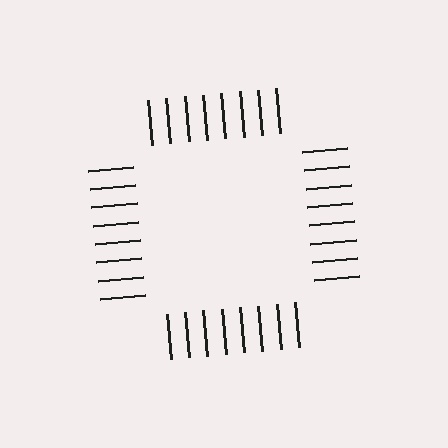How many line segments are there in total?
32 — 8 along each of the 4 edges.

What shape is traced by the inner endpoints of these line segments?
An illusory square — the line segments terminate on its edges but no continuous stroke is drawn.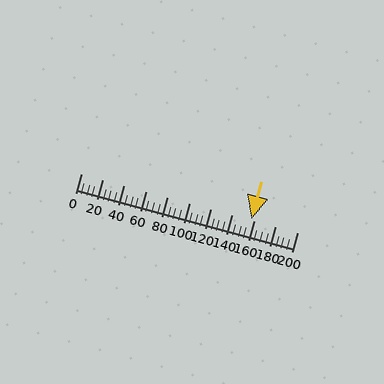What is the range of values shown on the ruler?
The ruler shows values from 0 to 200.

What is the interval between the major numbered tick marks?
The major tick marks are spaced 20 units apart.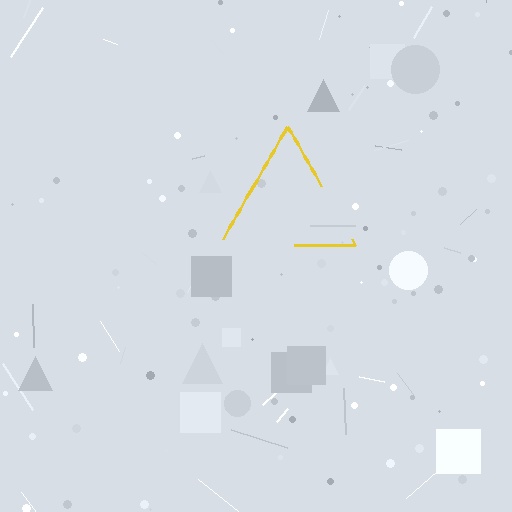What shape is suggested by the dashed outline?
The dashed outline suggests a triangle.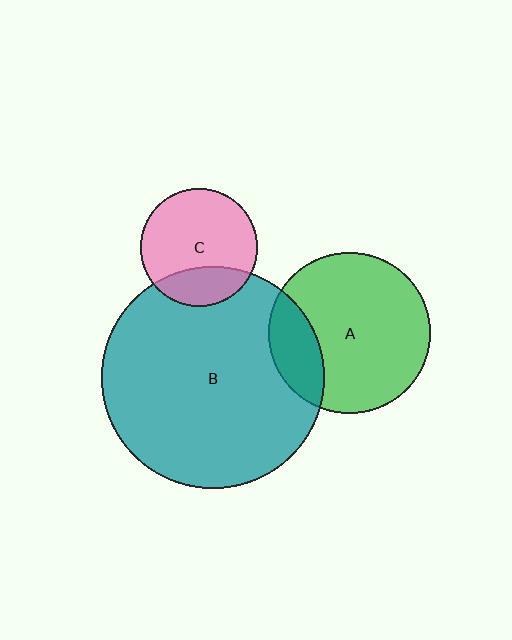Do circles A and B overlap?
Yes.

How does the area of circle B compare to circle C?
Approximately 3.6 times.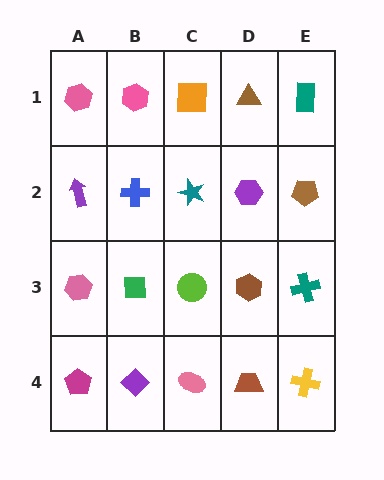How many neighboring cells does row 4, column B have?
3.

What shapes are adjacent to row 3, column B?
A blue cross (row 2, column B), a purple diamond (row 4, column B), a pink hexagon (row 3, column A), a lime circle (row 3, column C).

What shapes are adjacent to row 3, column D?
A purple hexagon (row 2, column D), a brown trapezoid (row 4, column D), a lime circle (row 3, column C), a teal cross (row 3, column E).